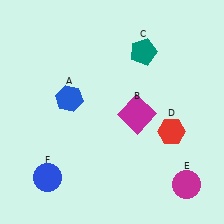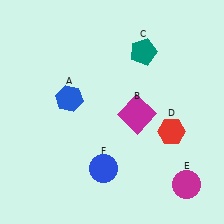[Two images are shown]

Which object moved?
The blue circle (F) moved right.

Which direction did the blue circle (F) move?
The blue circle (F) moved right.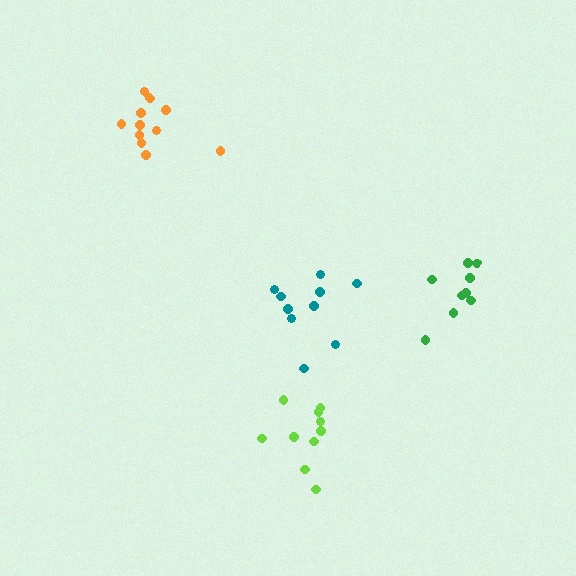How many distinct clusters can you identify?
There are 4 distinct clusters.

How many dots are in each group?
Group 1: 10 dots, Group 2: 9 dots, Group 3: 10 dots, Group 4: 11 dots (40 total).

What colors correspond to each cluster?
The clusters are colored: lime, green, teal, orange.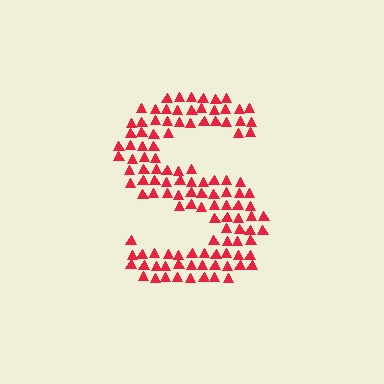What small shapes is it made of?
It is made of small triangles.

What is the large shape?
The large shape is the letter S.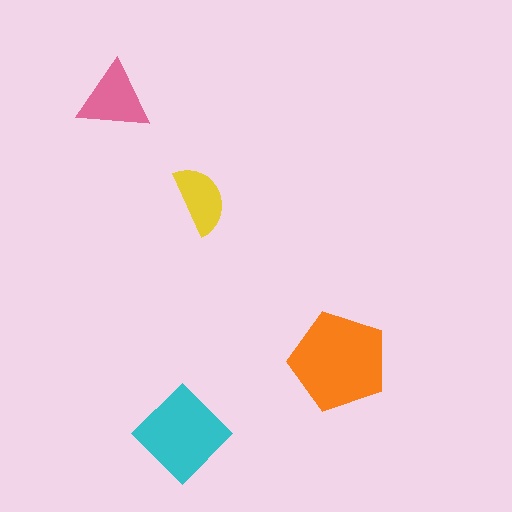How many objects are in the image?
There are 4 objects in the image.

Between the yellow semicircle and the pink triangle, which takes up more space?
The pink triangle.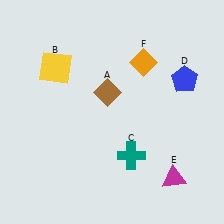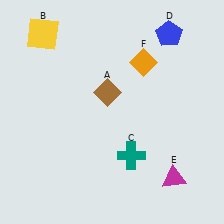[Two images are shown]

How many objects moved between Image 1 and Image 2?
2 objects moved between the two images.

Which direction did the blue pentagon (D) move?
The blue pentagon (D) moved up.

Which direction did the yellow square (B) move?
The yellow square (B) moved up.